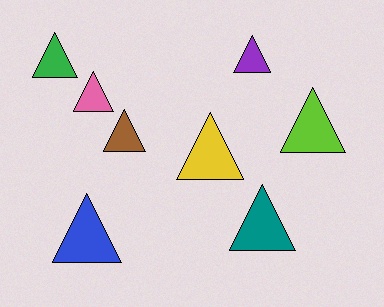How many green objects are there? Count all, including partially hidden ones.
There is 1 green object.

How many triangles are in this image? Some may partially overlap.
There are 8 triangles.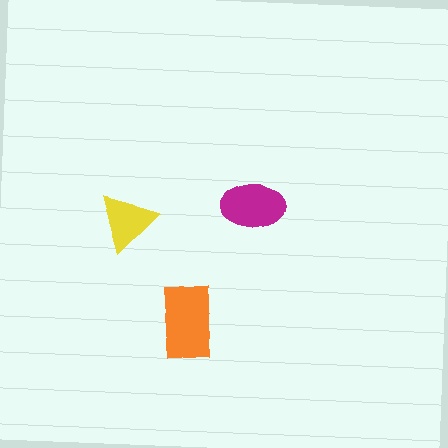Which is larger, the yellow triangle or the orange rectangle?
The orange rectangle.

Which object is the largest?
The orange rectangle.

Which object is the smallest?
The yellow triangle.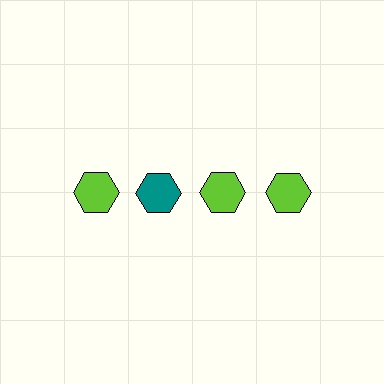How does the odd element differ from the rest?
It has a different color: teal instead of lime.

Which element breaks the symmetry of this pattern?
The teal hexagon in the top row, second from left column breaks the symmetry. All other shapes are lime hexagons.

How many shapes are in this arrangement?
There are 4 shapes arranged in a grid pattern.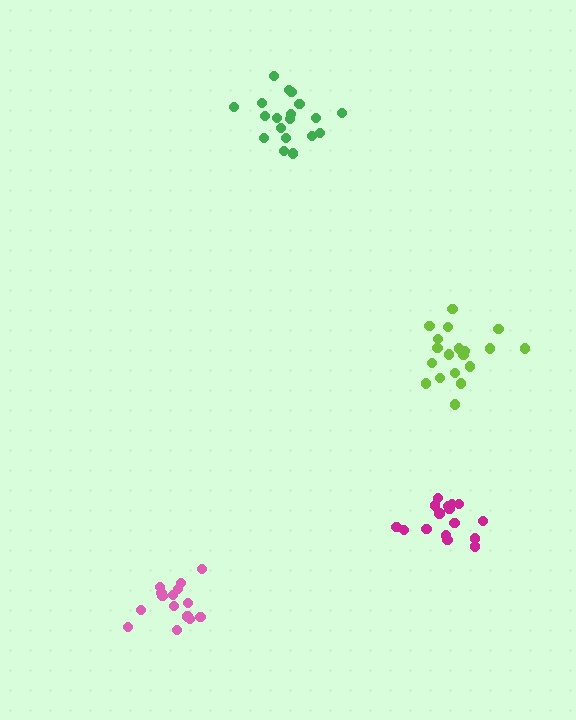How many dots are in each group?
Group 1: 19 dots, Group 2: 19 dots, Group 3: 16 dots, Group 4: 15 dots (69 total).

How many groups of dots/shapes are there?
There are 4 groups.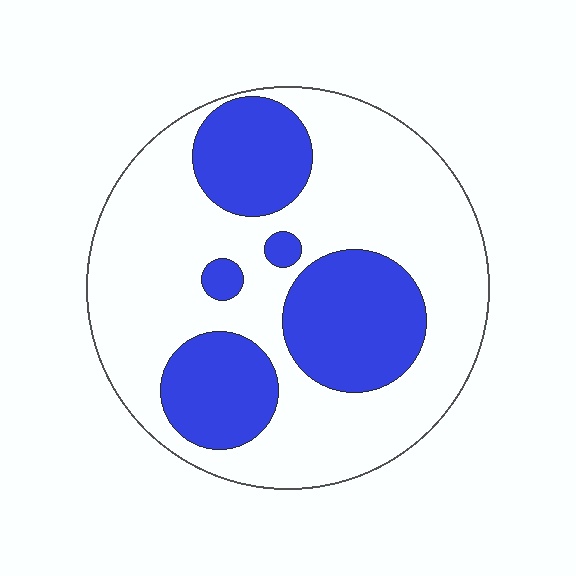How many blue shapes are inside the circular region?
5.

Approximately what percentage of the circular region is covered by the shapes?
Approximately 30%.